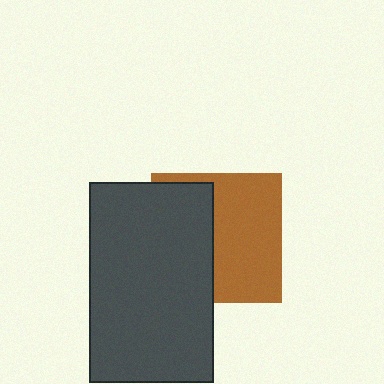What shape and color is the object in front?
The object in front is a dark gray rectangle.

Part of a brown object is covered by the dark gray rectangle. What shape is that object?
It is a square.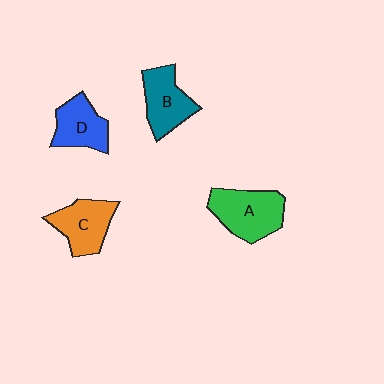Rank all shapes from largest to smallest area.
From largest to smallest: A (green), C (orange), B (teal), D (blue).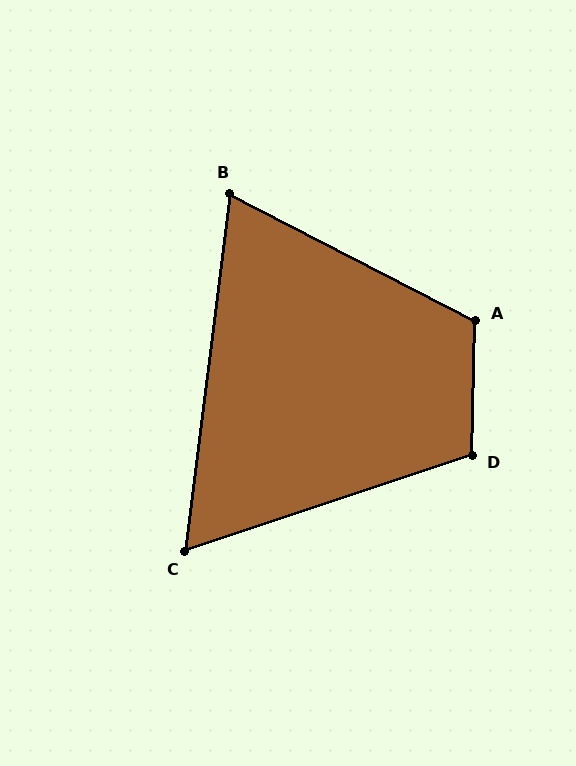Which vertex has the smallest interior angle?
C, at approximately 64 degrees.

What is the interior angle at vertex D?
Approximately 110 degrees (obtuse).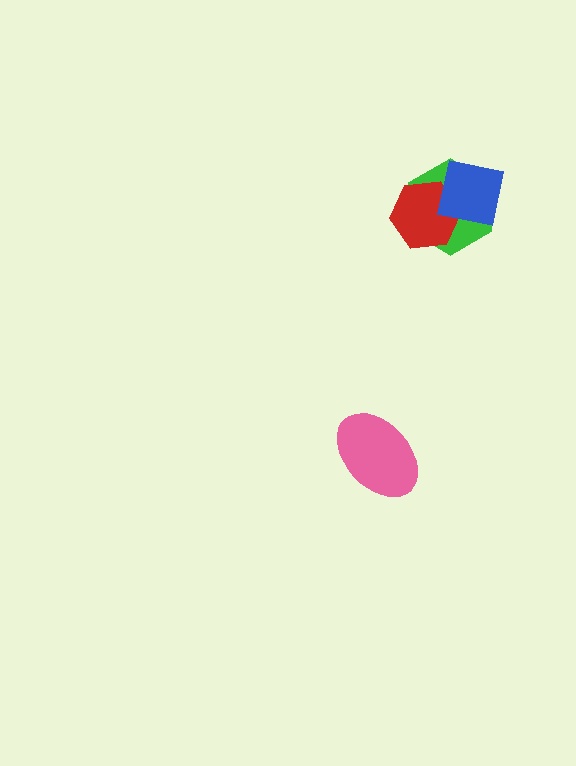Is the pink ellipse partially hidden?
No, no other shape covers it.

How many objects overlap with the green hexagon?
2 objects overlap with the green hexagon.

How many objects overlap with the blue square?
2 objects overlap with the blue square.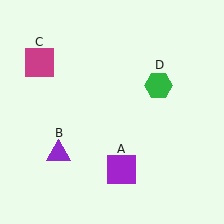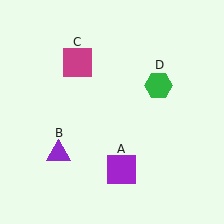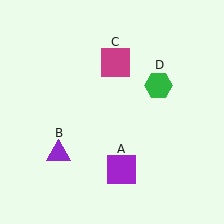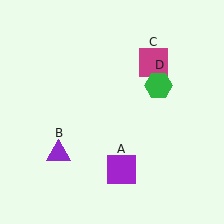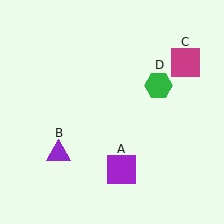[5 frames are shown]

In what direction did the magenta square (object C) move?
The magenta square (object C) moved right.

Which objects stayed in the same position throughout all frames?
Purple square (object A) and purple triangle (object B) and green hexagon (object D) remained stationary.